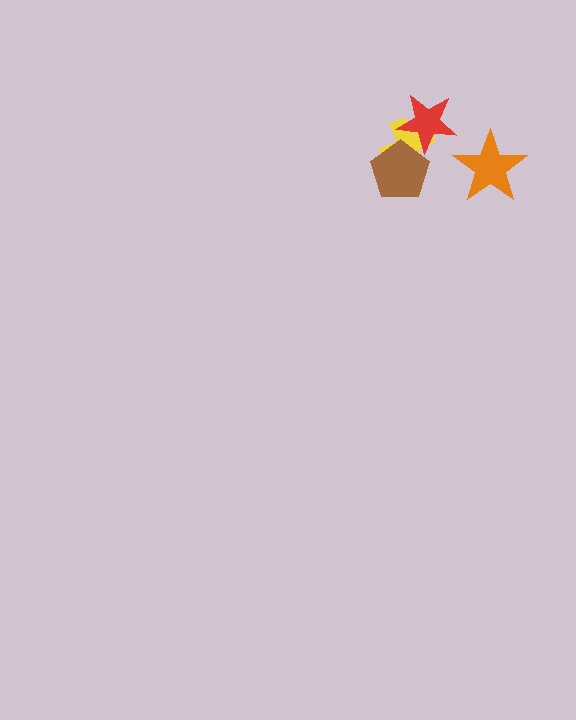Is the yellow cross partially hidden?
Yes, it is partially covered by another shape.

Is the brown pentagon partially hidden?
No, no other shape covers it.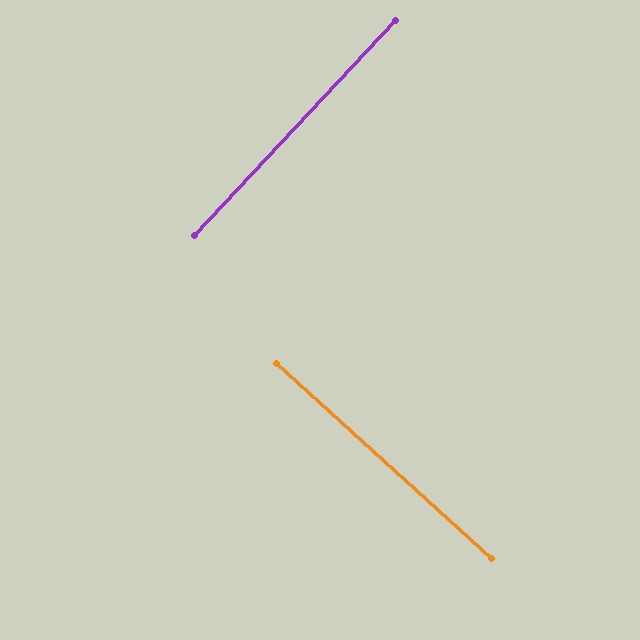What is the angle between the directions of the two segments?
Approximately 89 degrees.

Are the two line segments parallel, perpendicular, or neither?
Perpendicular — they meet at approximately 89°.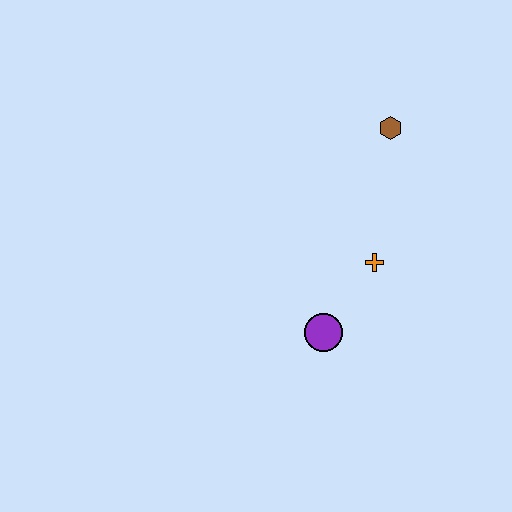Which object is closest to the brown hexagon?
The orange cross is closest to the brown hexagon.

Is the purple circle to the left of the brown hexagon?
Yes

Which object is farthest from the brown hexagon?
The purple circle is farthest from the brown hexagon.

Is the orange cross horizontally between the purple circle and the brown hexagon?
Yes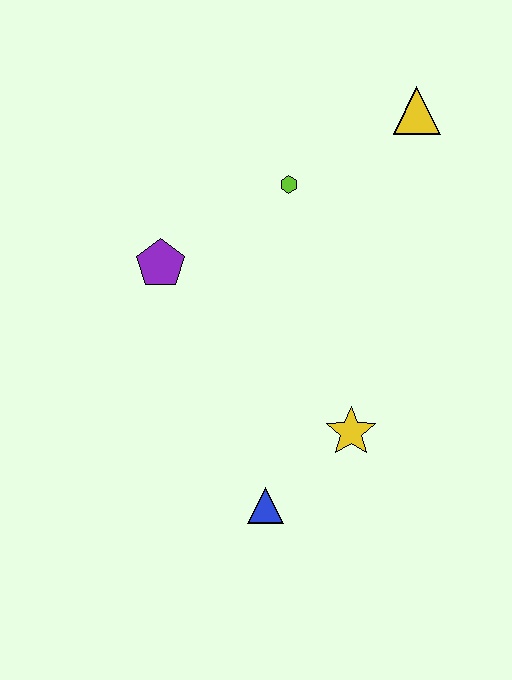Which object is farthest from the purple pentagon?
The yellow triangle is farthest from the purple pentagon.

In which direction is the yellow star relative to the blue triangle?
The yellow star is to the right of the blue triangle.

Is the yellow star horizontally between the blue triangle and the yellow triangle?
Yes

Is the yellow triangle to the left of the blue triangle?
No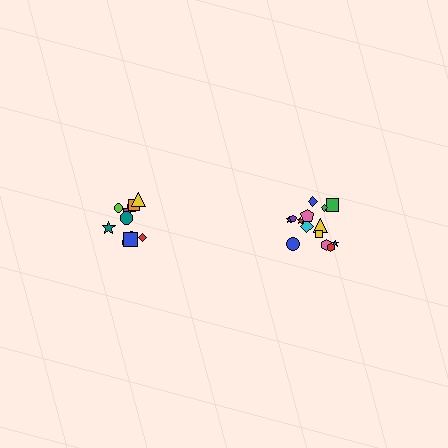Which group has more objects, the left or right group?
The right group.